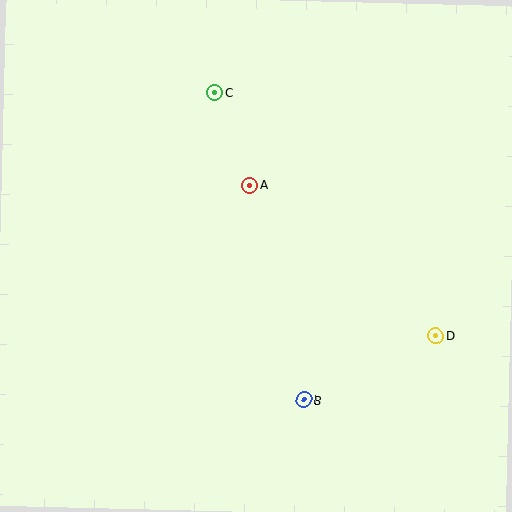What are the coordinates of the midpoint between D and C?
The midpoint between D and C is at (325, 214).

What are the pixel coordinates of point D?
Point D is at (436, 336).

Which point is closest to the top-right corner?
Point C is closest to the top-right corner.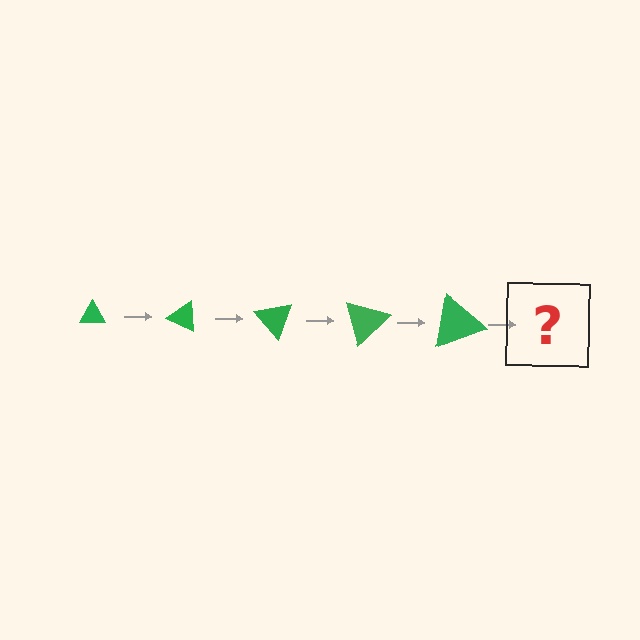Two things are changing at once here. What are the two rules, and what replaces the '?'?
The two rules are that the triangle grows larger each step and it rotates 25 degrees each step. The '?' should be a triangle, larger than the previous one and rotated 125 degrees from the start.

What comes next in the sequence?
The next element should be a triangle, larger than the previous one and rotated 125 degrees from the start.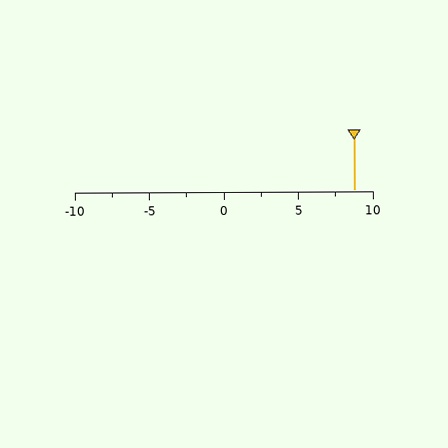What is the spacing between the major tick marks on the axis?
The major ticks are spaced 5 apart.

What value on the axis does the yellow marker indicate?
The marker indicates approximately 8.8.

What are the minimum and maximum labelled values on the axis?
The axis runs from -10 to 10.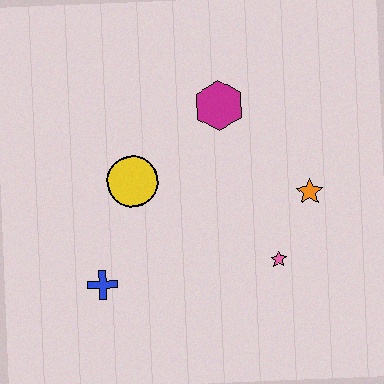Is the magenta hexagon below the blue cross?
No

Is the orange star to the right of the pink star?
Yes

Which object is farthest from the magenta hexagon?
The blue cross is farthest from the magenta hexagon.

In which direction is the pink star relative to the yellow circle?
The pink star is to the right of the yellow circle.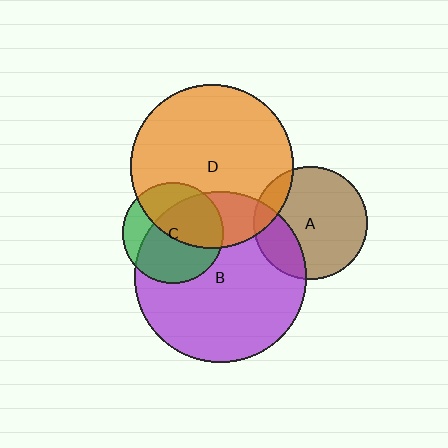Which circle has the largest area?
Circle B (purple).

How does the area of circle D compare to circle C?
Approximately 2.6 times.